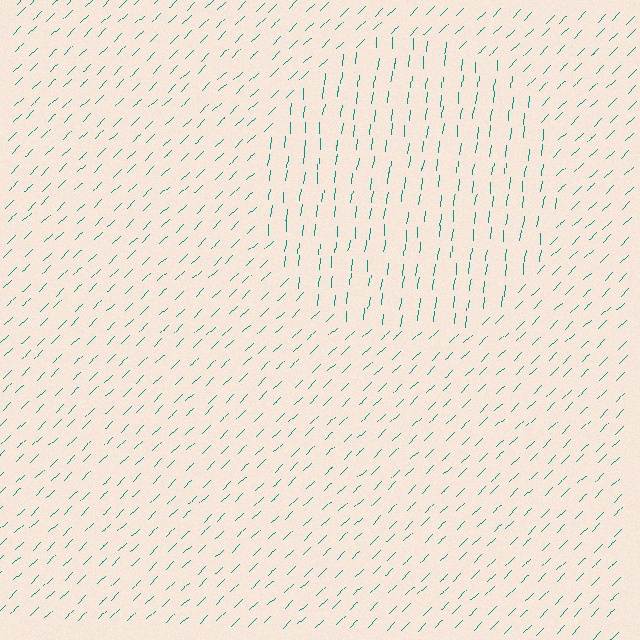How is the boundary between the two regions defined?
The boundary is defined purely by a change in line orientation (approximately 39 degrees difference). All lines are the same color and thickness.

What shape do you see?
I see a circle.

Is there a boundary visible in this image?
Yes, there is a texture boundary formed by a change in line orientation.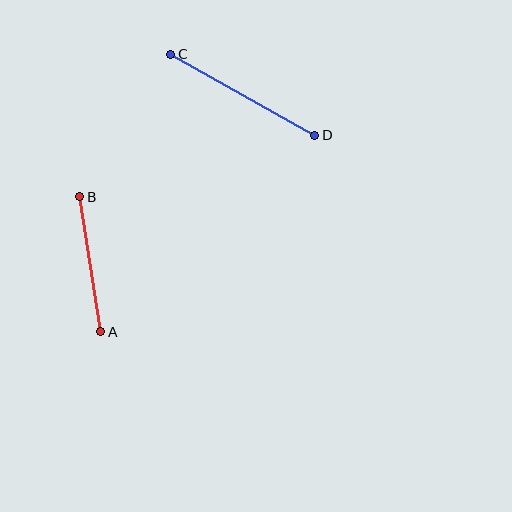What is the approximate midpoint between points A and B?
The midpoint is at approximately (90, 264) pixels.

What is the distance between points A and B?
The distance is approximately 136 pixels.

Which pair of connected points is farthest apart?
Points C and D are farthest apart.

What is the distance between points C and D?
The distance is approximately 165 pixels.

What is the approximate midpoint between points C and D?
The midpoint is at approximately (243, 95) pixels.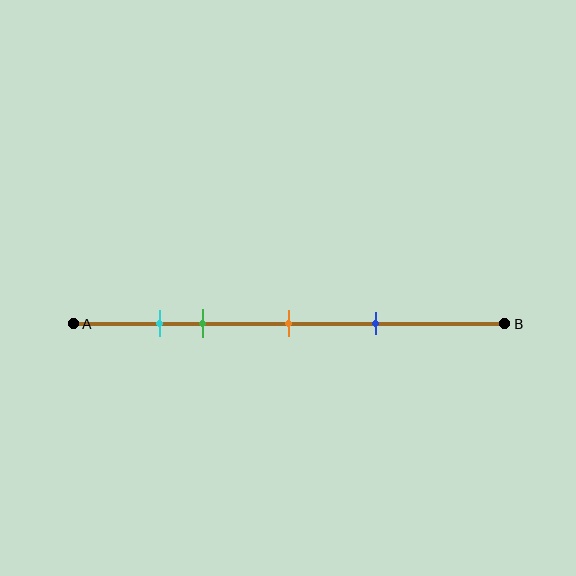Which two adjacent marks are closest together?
The cyan and green marks are the closest adjacent pair.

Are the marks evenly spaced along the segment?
No, the marks are not evenly spaced.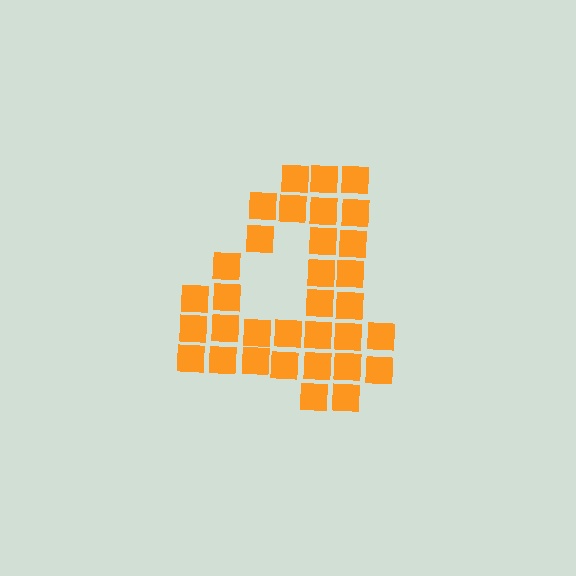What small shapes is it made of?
It is made of small squares.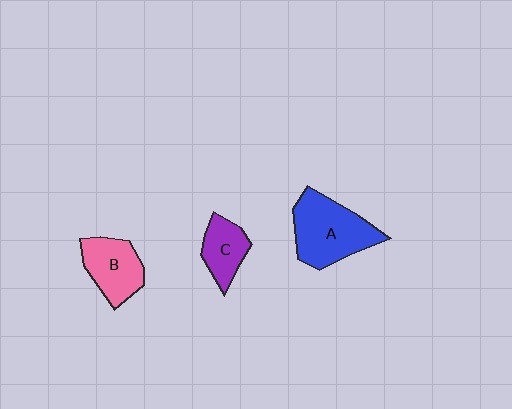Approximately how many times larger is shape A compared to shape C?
Approximately 1.9 times.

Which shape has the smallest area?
Shape C (purple).